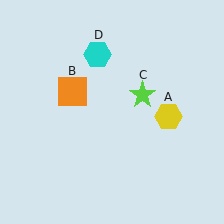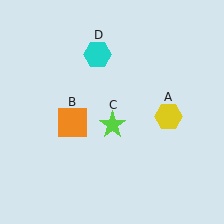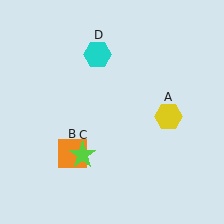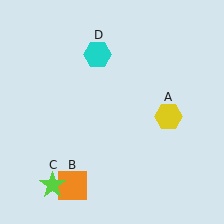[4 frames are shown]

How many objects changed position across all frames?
2 objects changed position: orange square (object B), lime star (object C).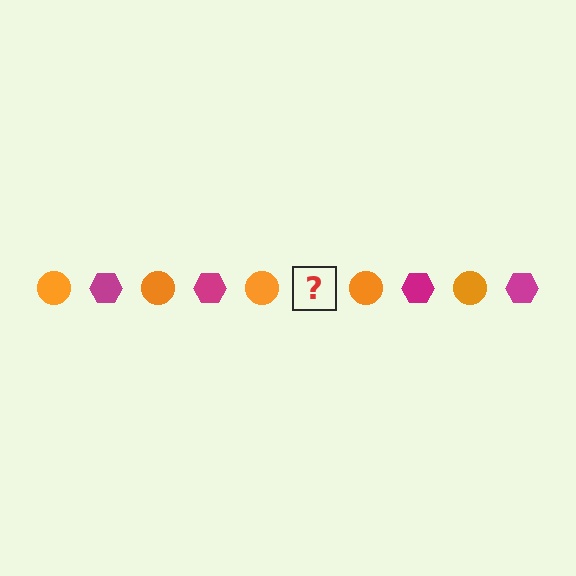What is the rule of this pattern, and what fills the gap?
The rule is that the pattern alternates between orange circle and magenta hexagon. The gap should be filled with a magenta hexagon.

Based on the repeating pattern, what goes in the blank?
The blank should be a magenta hexagon.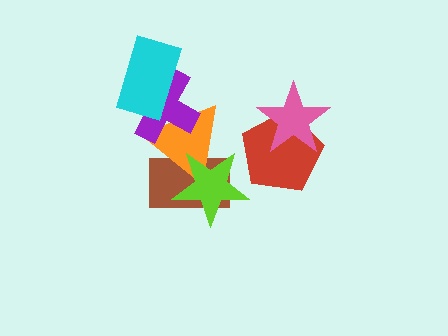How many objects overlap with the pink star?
1 object overlaps with the pink star.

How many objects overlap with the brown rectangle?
2 objects overlap with the brown rectangle.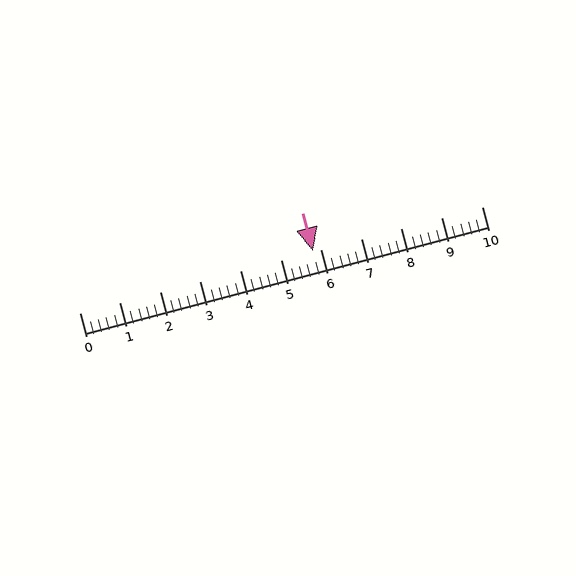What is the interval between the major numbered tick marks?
The major tick marks are spaced 1 units apart.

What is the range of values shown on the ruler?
The ruler shows values from 0 to 10.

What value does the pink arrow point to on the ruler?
The pink arrow points to approximately 5.8.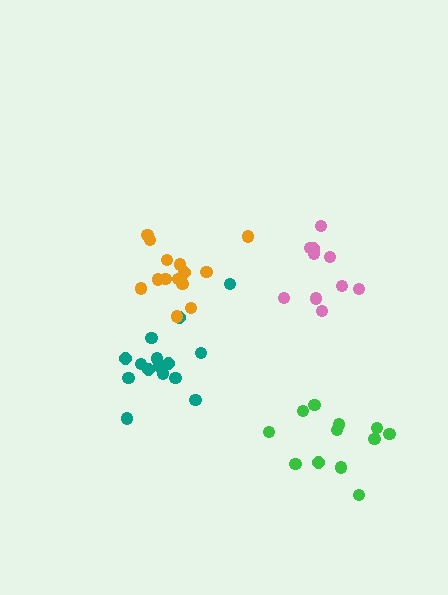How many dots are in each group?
Group 1: 12 dots, Group 2: 15 dots, Group 3: 14 dots, Group 4: 10 dots (51 total).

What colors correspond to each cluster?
The clusters are colored: green, teal, orange, pink.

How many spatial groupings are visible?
There are 4 spatial groupings.